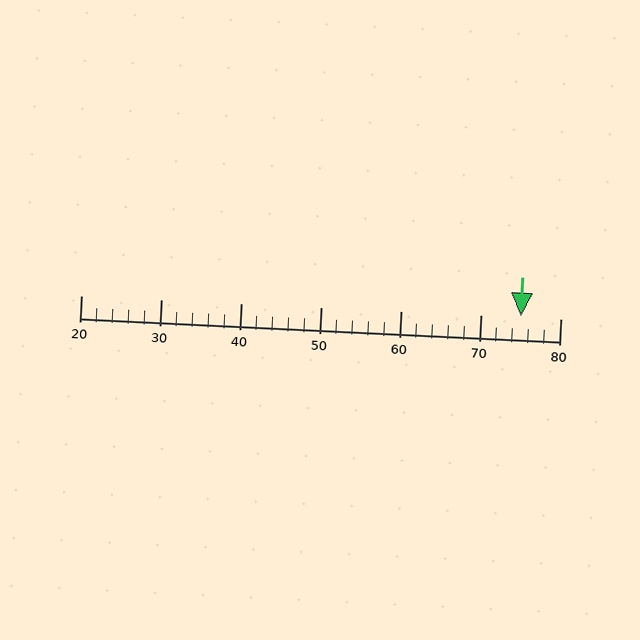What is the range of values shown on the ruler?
The ruler shows values from 20 to 80.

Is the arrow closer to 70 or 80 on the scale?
The arrow is closer to 80.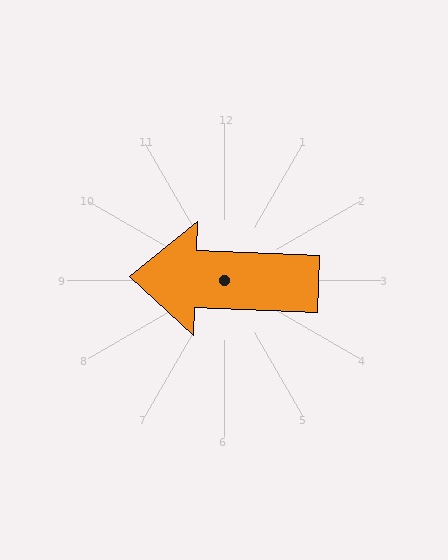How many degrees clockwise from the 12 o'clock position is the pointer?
Approximately 272 degrees.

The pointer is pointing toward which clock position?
Roughly 9 o'clock.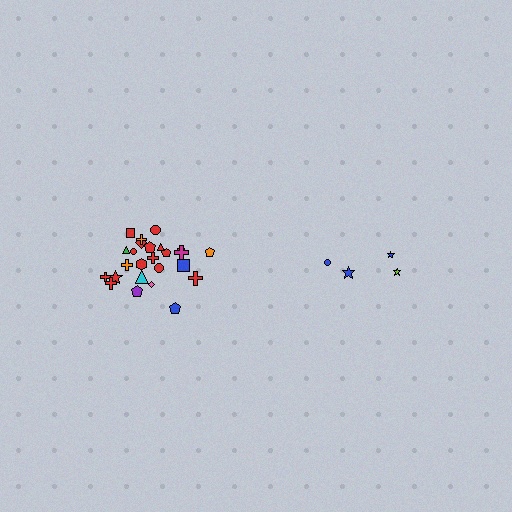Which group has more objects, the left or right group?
The left group.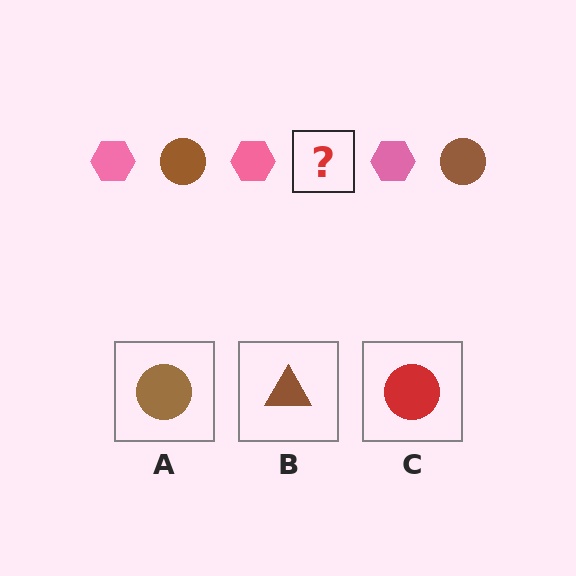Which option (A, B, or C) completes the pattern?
A.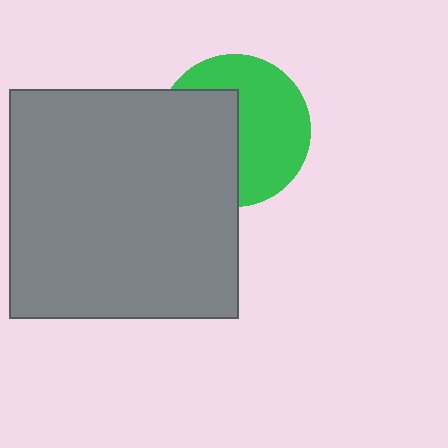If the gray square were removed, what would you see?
You would see the complete green circle.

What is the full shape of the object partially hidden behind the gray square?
The partially hidden object is a green circle.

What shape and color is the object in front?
The object in front is a gray square.